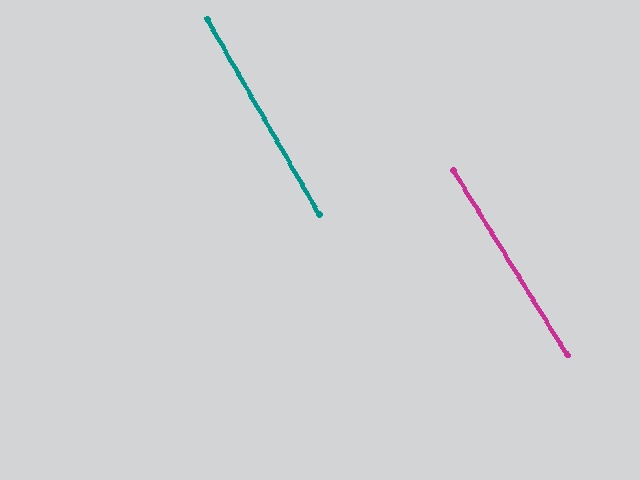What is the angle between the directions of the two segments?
Approximately 2 degrees.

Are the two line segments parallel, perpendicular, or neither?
Parallel — their directions differ by only 2.0°.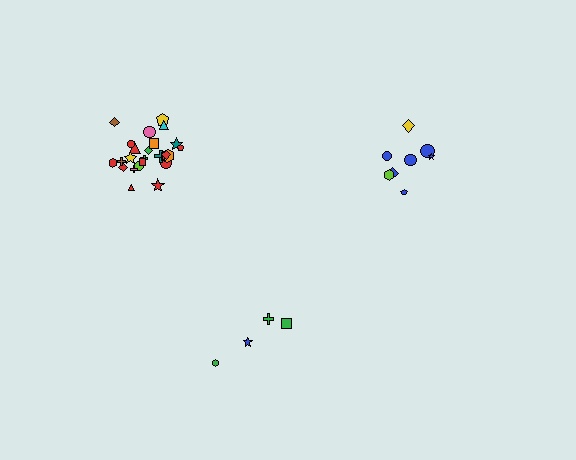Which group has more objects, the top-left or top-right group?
The top-left group.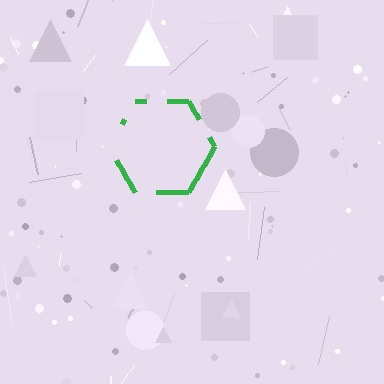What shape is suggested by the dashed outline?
The dashed outline suggests a hexagon.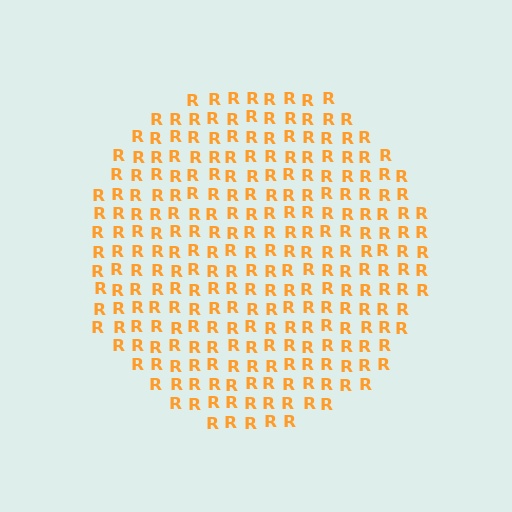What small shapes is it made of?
It is made of small letter R's.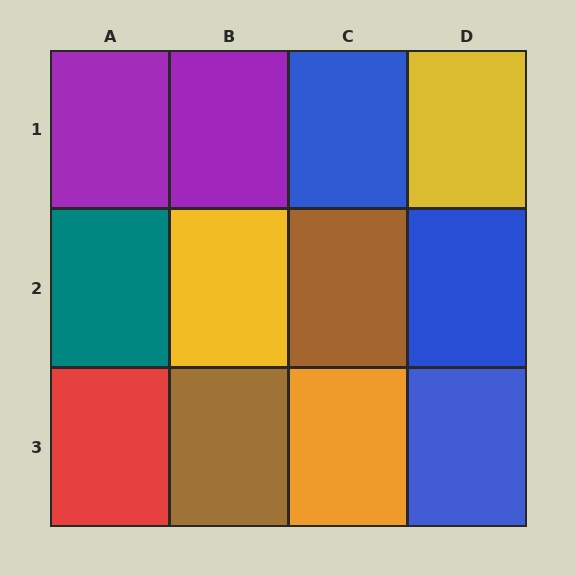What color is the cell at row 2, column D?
Blue.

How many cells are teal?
1 cell is teal.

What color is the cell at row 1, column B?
Purple.